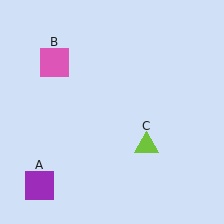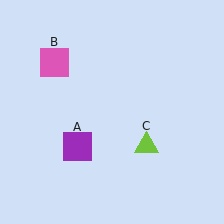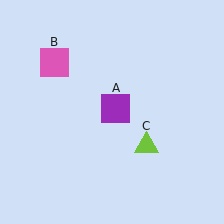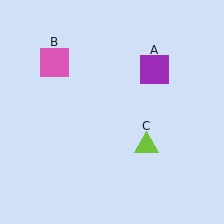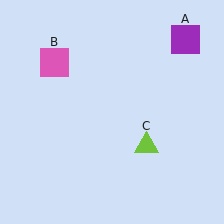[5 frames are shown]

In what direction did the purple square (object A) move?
The purple square (object A) moved up and to the right.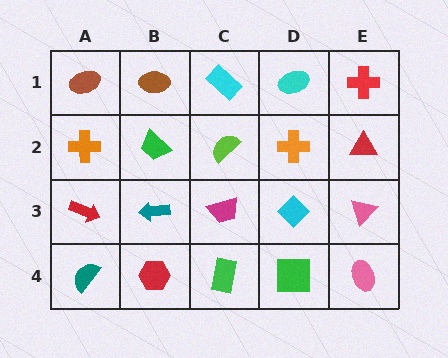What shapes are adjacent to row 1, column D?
An orange cross (row 2, column D), a cyan rectangle (row 1, column C), a red cross (row 1, column E).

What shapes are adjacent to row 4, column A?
A red arrow (row 3, column A), a red hexagon (row 4, column B).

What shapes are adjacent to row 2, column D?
A cyan ellipse (row 1, column D), a cyan diamond (row 3, column D), a lime semicircle (row 2, column C), a red triangle (row 2, column E).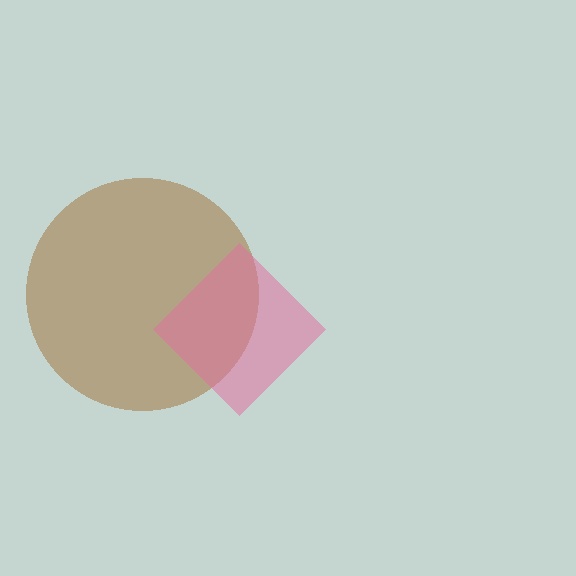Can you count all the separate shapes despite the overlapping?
Yes, there are 2 separate shapes.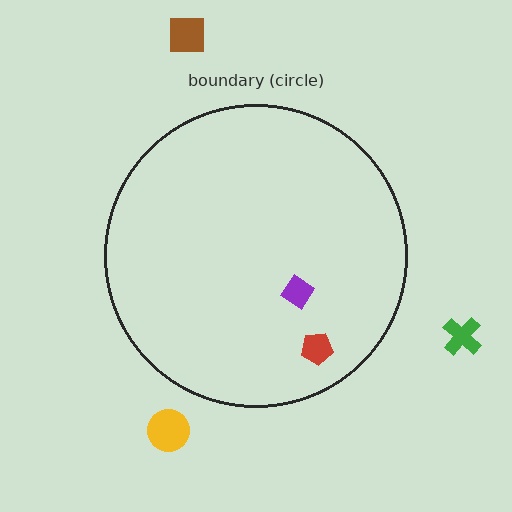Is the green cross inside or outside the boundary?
Outside.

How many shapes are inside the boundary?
2 inside, 3 outside.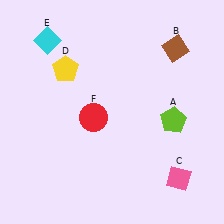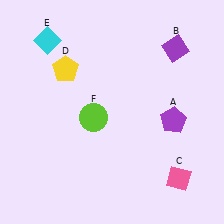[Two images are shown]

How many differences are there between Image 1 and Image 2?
There are 3 differences between the two images.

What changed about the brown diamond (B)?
In Image 1, B is brown. In Image 2, it changed to purple.